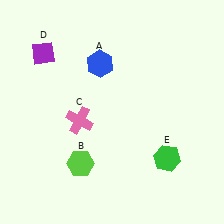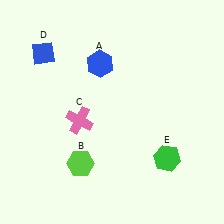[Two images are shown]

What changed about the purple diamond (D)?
In Image 1, D is purple. In Image 2, it changed to blue.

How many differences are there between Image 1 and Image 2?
There is 1 difference between the two images.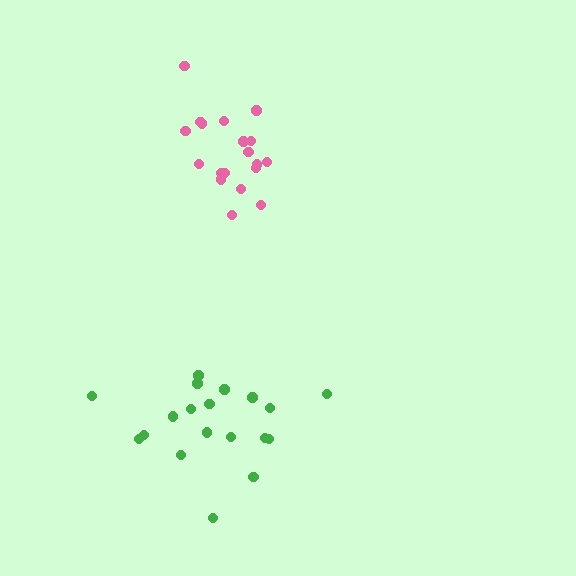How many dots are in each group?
Group 1: 19 dots, Group 2: 19 dots (38 total).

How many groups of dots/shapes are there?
There are 2 groups.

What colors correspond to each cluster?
The clusters are colored: pink, green.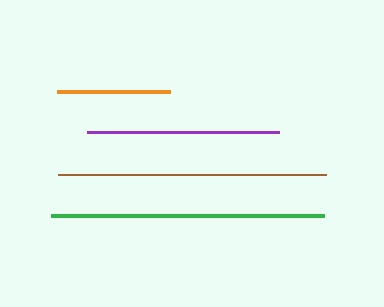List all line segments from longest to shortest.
From longest to shortest: green, brown, purple, orange.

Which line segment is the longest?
The green line is the longest at approximately 273 pixels.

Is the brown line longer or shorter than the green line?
The green line is longer than the brown line.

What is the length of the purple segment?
The purple segment is approximately 192 pixels long.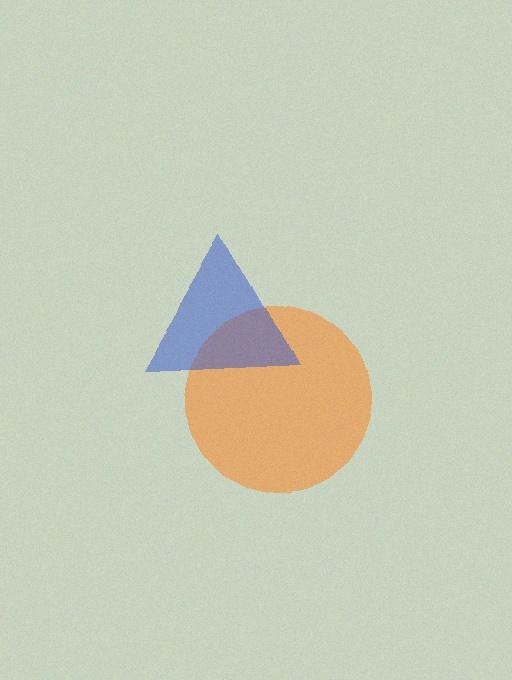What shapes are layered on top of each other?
The layered shapes are: an orange circle, a blue triangle.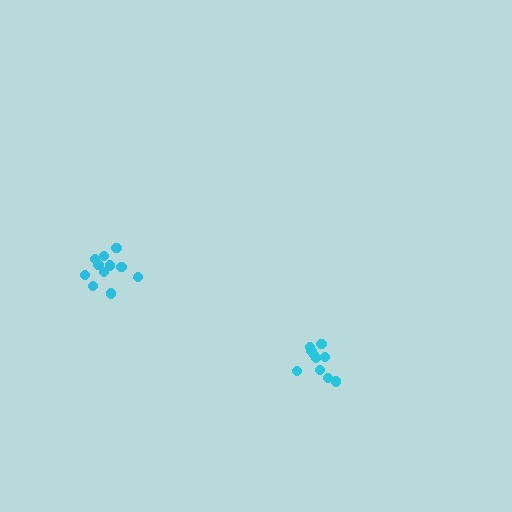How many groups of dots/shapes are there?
There are 2 groups.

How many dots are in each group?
Group 1: 11 dots, Group 2: 11 dots (22 total).